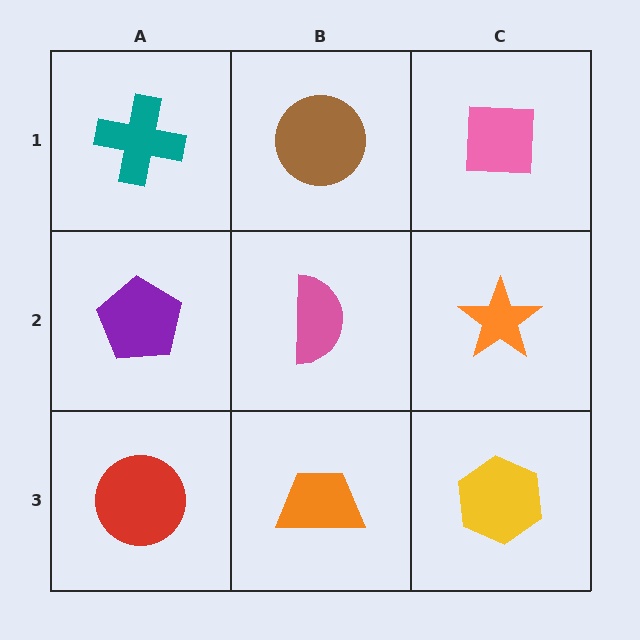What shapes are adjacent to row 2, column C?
A pink square (row 1, column C), a yellow hexagon (row 3, column C), a pink semicircle (row 2, column B).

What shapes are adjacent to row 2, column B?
A brown circle (row 1, column B), an orange trapezoid (row 3, column B), a purple pentagon (row 2, column A), an orange star (row 2, column C).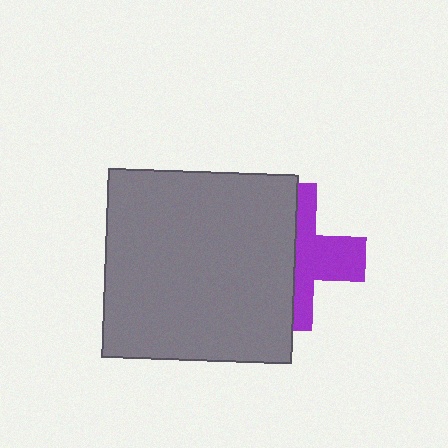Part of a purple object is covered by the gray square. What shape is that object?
It is a cross.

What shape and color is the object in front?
The object in front is a gray square.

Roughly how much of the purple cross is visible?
A small part of it is visible (roughly 45%).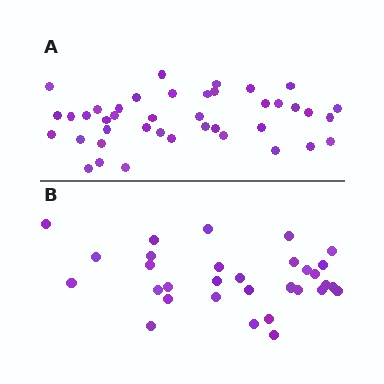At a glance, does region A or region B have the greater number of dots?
Region A (the top region) has more dots.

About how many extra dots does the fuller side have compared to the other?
Region A has roughly 10 or so more dots than region B.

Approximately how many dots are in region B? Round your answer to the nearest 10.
About 30 dots. (The exact count is 31, which rounds to 30.)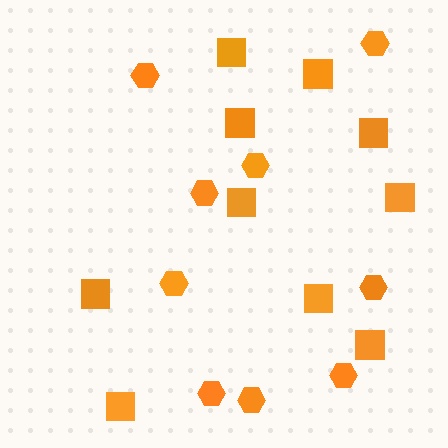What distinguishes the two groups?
There are 2 groups: one group of hexagons (9) and one group of squares (10).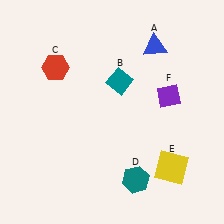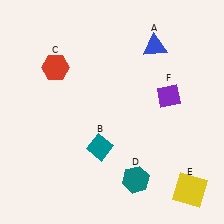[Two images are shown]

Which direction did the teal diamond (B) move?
The teal diamond (B) moved down.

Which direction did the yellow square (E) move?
The yellow square (E) moved down.